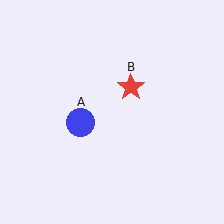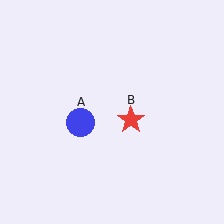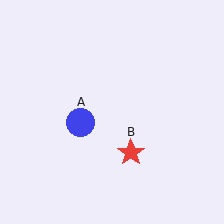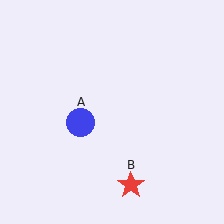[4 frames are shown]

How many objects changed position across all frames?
1 object changed position: red star (object B).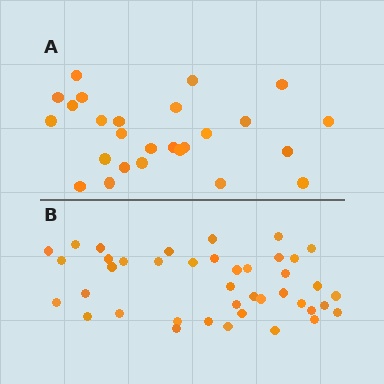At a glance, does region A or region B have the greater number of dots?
Region B (the bottom region) has more dots.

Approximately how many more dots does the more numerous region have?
Region B has approximately 15 more dots than region A.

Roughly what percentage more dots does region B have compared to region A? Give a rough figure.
About 60% more.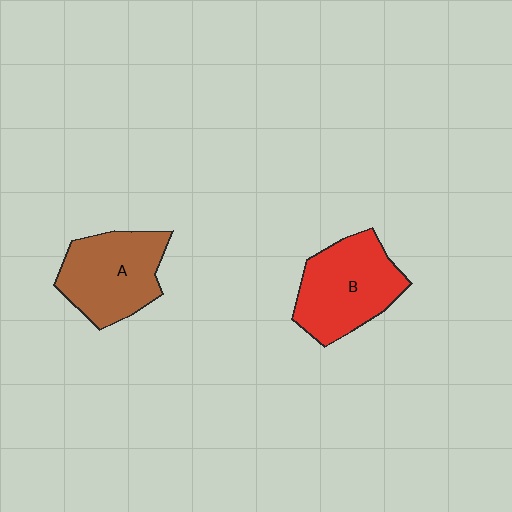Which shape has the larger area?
Shape B (red).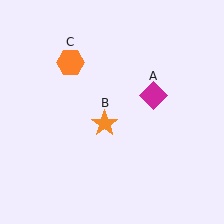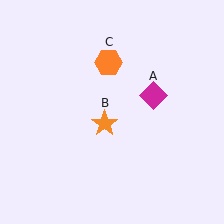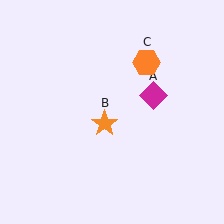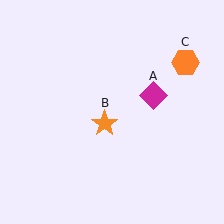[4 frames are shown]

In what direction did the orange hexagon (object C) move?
The orange hexagon (object C) moved right.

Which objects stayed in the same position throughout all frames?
Magenta diamond (object A) and orange star (object B) remained stationary.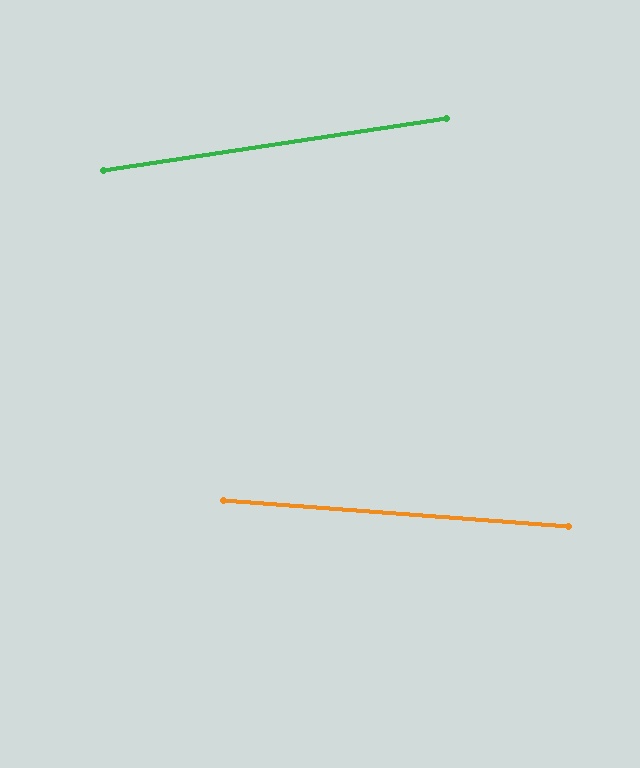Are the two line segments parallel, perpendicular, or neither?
Neither parallel nor perpendicular — they differ by about 13°.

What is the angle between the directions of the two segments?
Approximately 13 degrees.